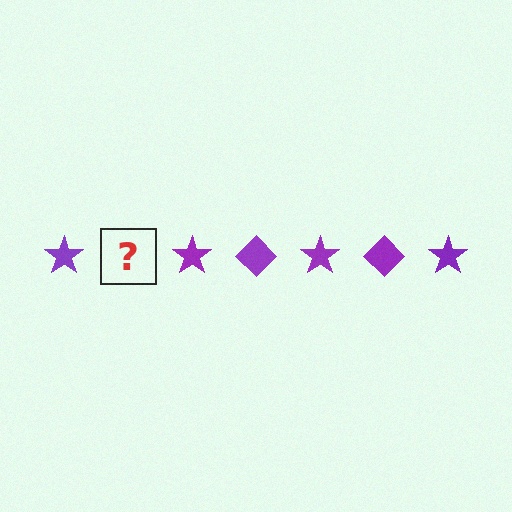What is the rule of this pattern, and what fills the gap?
The rule is that the pattern cycles through star, diamond shapes in purple. The gap should be filled with a purple diamond.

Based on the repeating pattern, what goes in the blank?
The blank should be a purple diamond.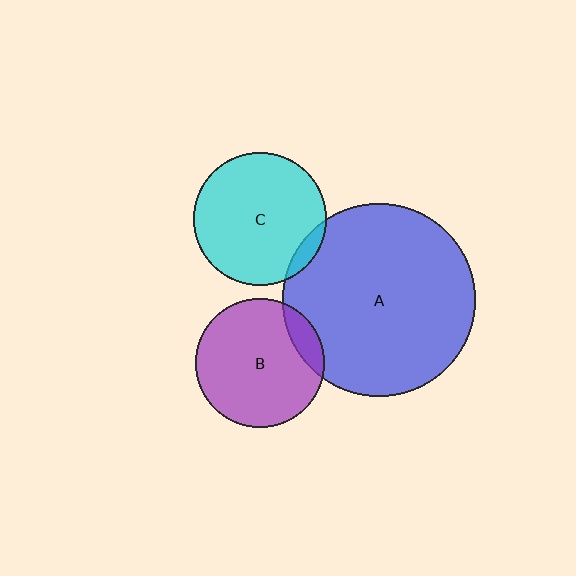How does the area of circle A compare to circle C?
Approximately 2.1 times.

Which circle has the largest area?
Circle A (blue).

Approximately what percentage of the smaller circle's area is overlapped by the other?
Approximately 10%.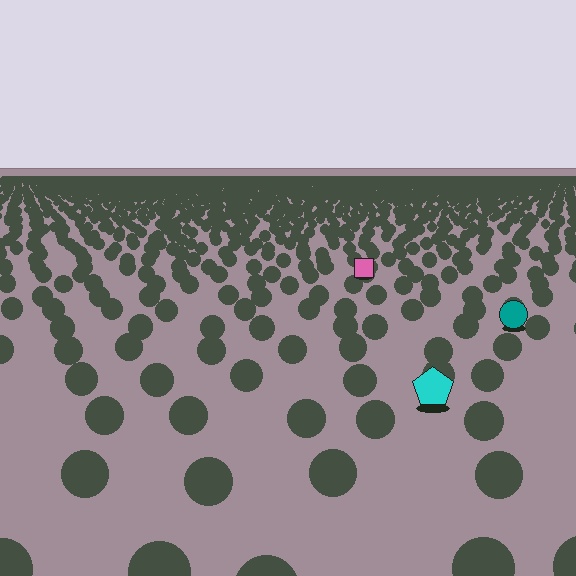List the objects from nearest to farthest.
From nearest to farthest: the cyan pentagon, the teal circle, the pink square.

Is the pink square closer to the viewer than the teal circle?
No. The teal circle is closer — you can tell from the texture gradient: the ground texture is coarser near it.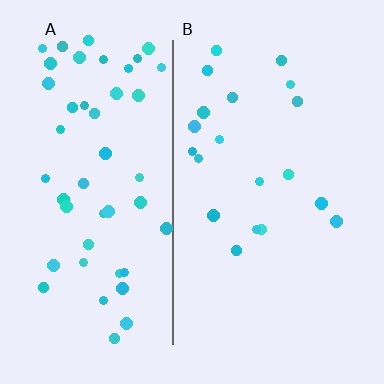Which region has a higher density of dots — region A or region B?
A (the left).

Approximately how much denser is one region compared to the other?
Approximately 2.5× — region A over region B.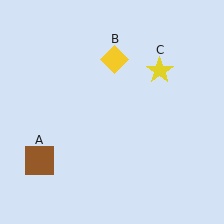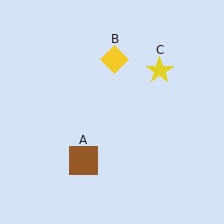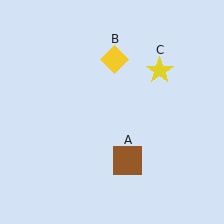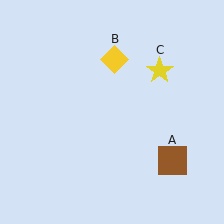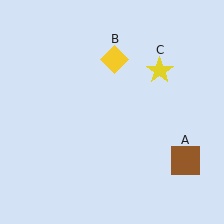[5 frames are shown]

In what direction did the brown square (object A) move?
The brown square (object A) moved right.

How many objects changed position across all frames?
1 object changed position: brown square (object A).